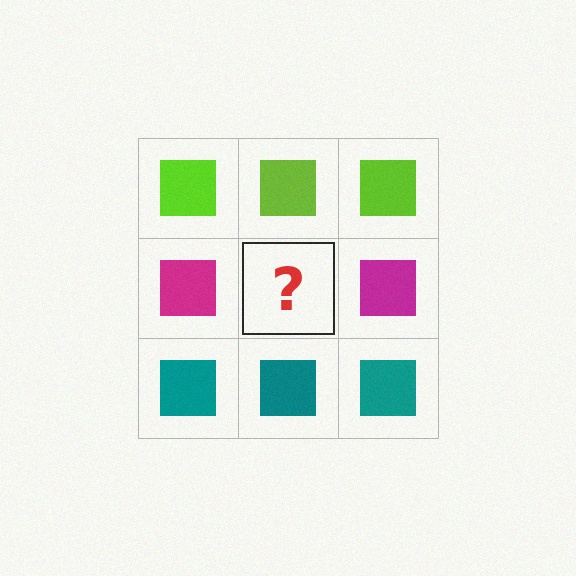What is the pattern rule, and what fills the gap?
The rule is that each row has a consistent color. The gap should be filled with a magenta square.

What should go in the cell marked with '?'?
The missing cell should contain a magenta square.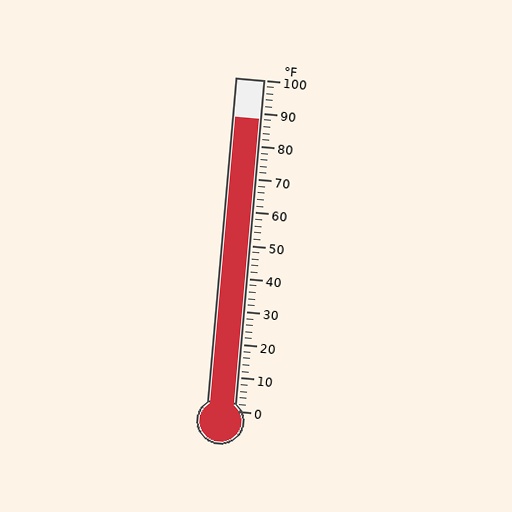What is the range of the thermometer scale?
The thermometer scale ranges from 0°F to 100°F.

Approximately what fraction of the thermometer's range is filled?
The thermometer is filled to approximately 90% of its range.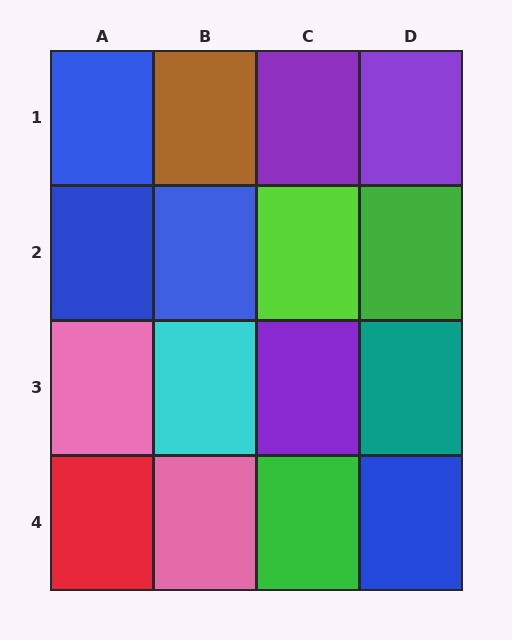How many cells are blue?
4 cells are blue.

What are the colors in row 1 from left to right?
Blue, brown, purple, purple.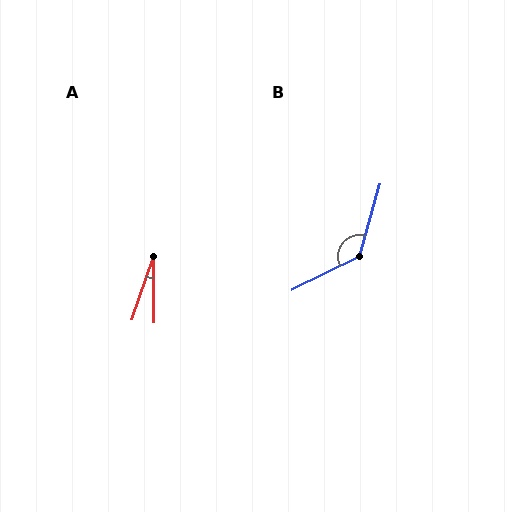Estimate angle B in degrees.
Approximately 132 degrees.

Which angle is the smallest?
A, at approximately 19 degrees.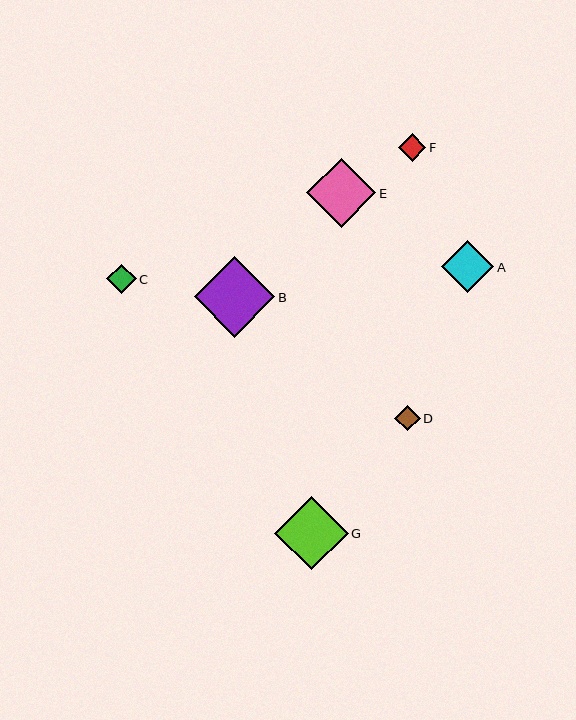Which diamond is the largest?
Diamond B is the largest with a size of approximately 80 pixels.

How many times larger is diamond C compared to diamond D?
Diamond C is approximately 1.2 times the size of diamond D.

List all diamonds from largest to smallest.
From largest to smallest: B, G, E, A, C, F, D.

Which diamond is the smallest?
Diamond D is the smallest with a size of approximately 26 pixels.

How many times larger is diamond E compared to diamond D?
Diamond E is approximately 2.7 times the size of diamond D.